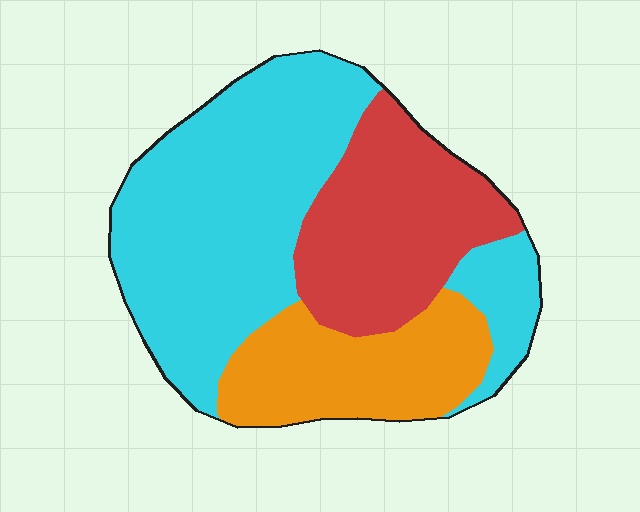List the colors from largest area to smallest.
From largest to smallest: cyan, red, orange.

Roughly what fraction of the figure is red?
Red takes up about one quarter (1/4) of the figure.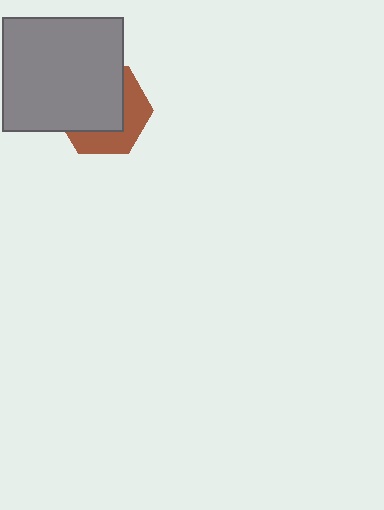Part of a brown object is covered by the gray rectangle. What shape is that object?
It is a hexagon.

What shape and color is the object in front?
The object in front is a gray rectangle.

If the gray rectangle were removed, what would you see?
You would see the complete brown hexagon.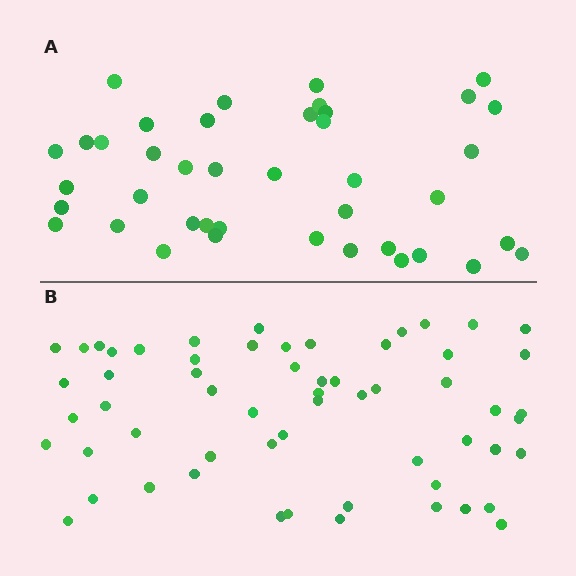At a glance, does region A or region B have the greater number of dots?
Region B (the bottom region) has more dots.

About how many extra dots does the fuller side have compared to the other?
Region B has approximately 20 more dots than region A.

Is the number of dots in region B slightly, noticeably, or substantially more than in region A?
Region B has noticeably more, but not dramatically so. The ratio is roughly 1.4 to 1.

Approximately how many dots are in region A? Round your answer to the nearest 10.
About 40 dots. (The exact count is 41, which rounds to 40.)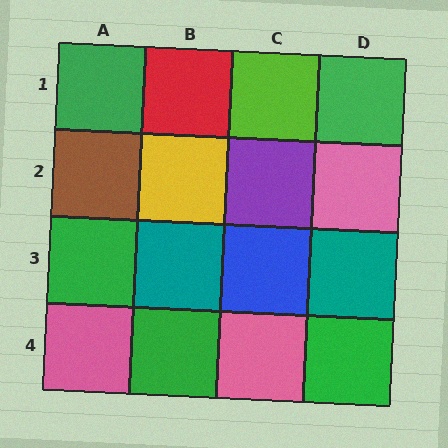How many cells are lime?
1 cell is lime.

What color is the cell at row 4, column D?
Green.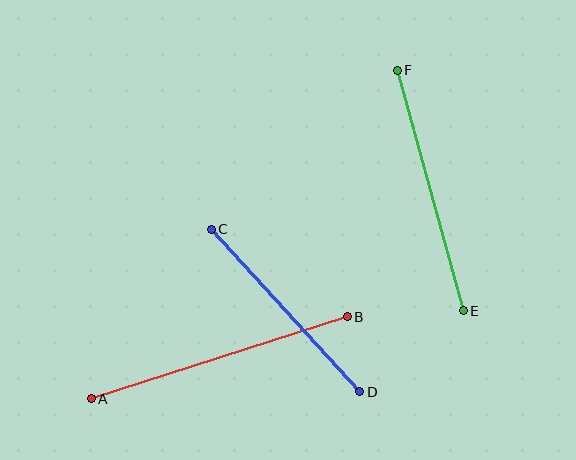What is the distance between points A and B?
The distance is approximately 269 pixels.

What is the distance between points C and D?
The distance is approximately 220 pixels.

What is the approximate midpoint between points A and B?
The midpoint is at approximately (219, 358) pixels.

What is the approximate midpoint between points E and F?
The midpoint is at approximately (430, 190) pixels.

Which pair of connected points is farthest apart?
Points A and B are farthest apart.